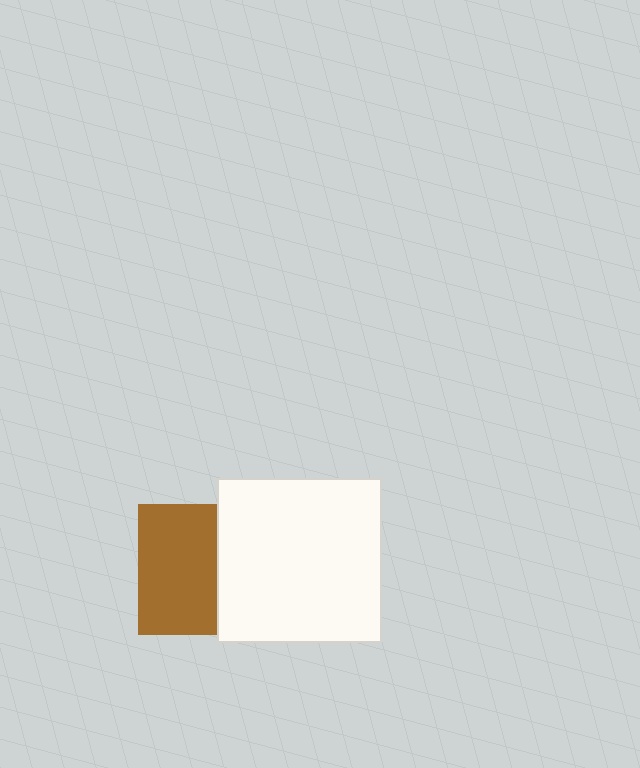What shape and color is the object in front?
The object in front is a white square.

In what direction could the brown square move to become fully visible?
The brown square could move left. That would shift it out from behind the white square entirely.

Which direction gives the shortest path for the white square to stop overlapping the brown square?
Moving right gives the shortest separation.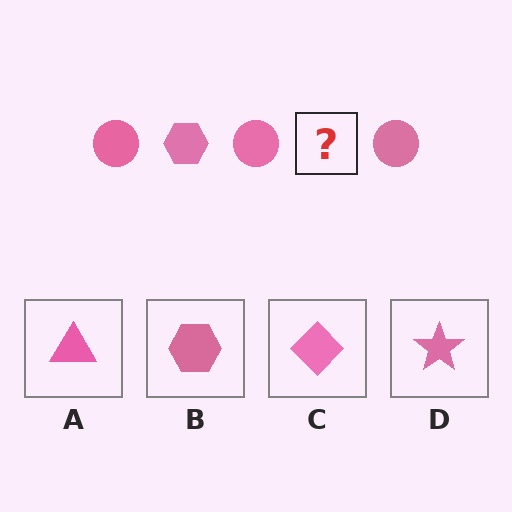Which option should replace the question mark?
Option B.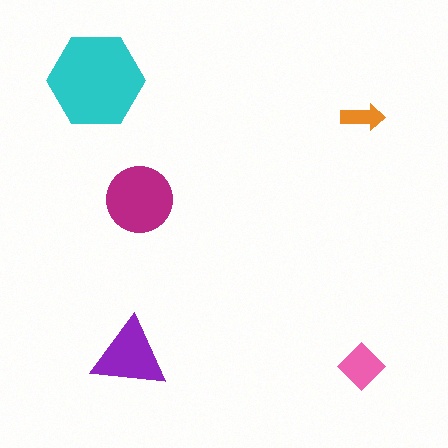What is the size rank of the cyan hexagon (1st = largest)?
1st.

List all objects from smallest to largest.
The orange arrow, the pink diamond, the purple triangle, the magenta circle, the cyan hexagon.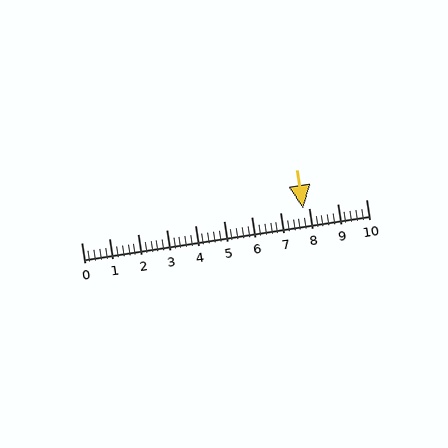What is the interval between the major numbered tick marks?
The major tick marks are spaced 1 units apart.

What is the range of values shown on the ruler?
The ruler shows values from 0 to 10.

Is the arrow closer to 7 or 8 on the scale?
The arrow is closer to 8.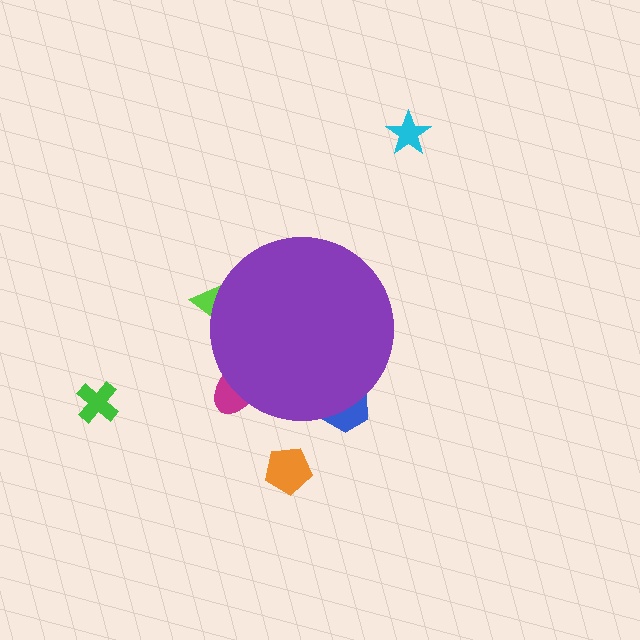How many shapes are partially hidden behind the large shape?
3 shapes are partially hidden.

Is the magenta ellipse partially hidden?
Yes, the magenta ellipse is partially hidden behind the purple circle.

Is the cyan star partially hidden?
No, the cyan star is fully visible.